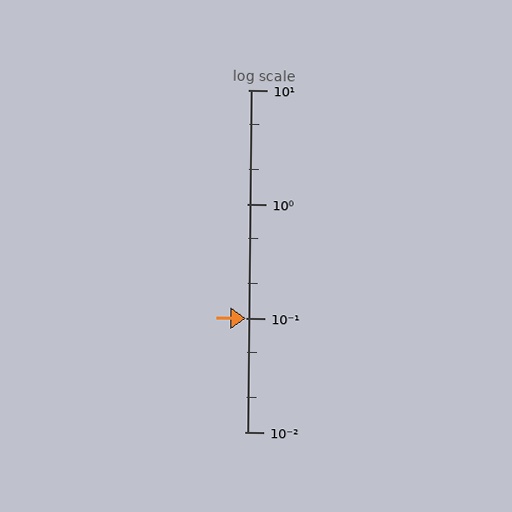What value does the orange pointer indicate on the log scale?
The pointer indicates approximately 0.1.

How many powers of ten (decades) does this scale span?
The scale spans 3 decades, from 0.01 to 10.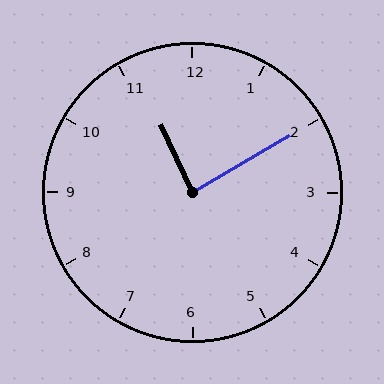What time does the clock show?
11:10.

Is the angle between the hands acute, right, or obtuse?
It is right.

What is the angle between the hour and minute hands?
Approximately 85 degrees.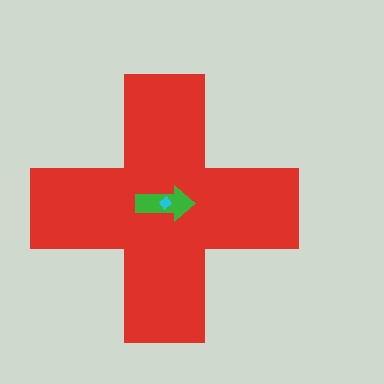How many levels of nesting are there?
3.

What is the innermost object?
The cyan diamond.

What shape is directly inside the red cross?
The green arrow.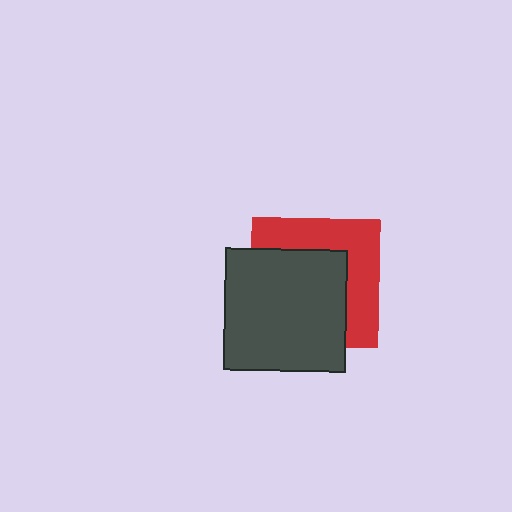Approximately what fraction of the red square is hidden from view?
Roughly 57% of the red square is hidden behind the dark gray square.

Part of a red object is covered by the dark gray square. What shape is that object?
It is a square.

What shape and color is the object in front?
The object in front is a dark gray square.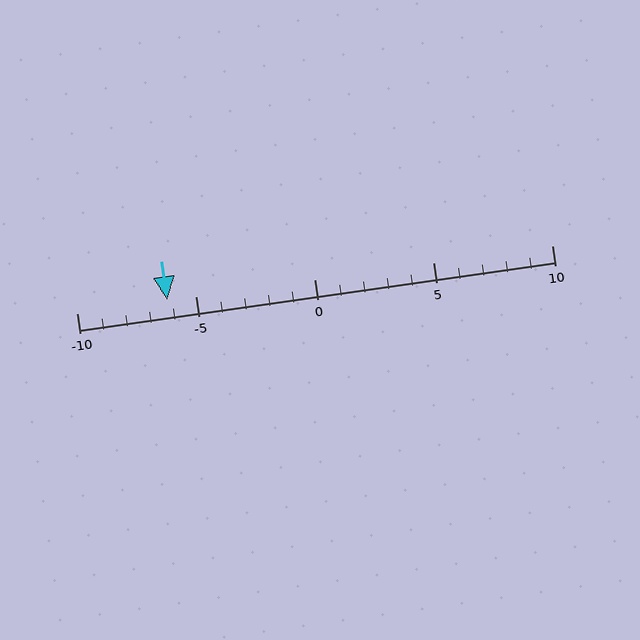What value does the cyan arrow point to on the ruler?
The cyan arrow points to approximately -6.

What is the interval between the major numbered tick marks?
The major tick marks are spaced 5 units apart.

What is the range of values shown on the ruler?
The ruler shows values from -10 to 10.